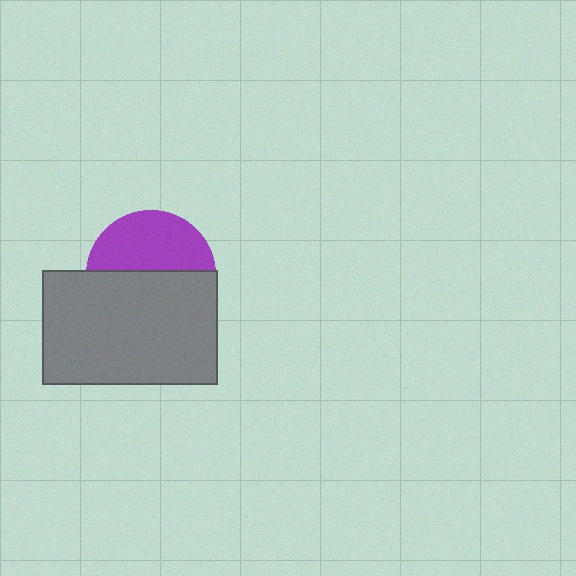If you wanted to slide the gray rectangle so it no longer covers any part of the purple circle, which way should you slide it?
Slide it down — that is the most direct way to separate the two shapes.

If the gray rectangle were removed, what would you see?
You would see the complete purple circle.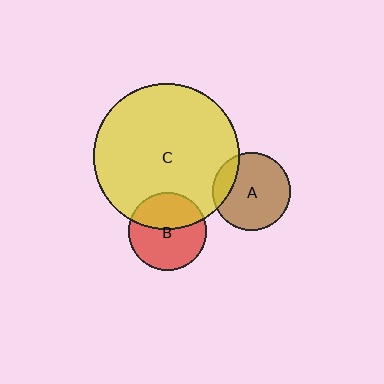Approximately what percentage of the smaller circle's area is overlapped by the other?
Approximately 40%.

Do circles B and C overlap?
Yes.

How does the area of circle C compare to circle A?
Approximately 3.6 times.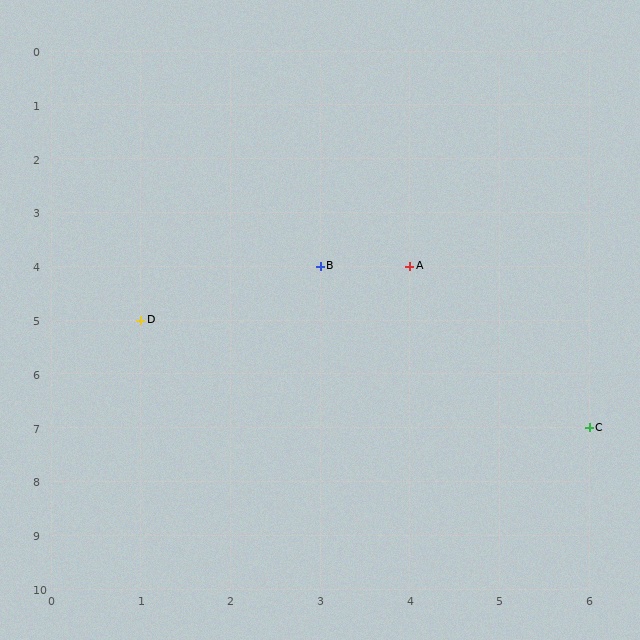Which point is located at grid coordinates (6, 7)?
Point C is at (6, 7).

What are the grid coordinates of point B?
Point B is at grid coordinates (3, 4).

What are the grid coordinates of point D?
Point D is at grid coordinates (1, 5).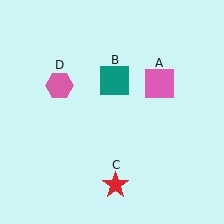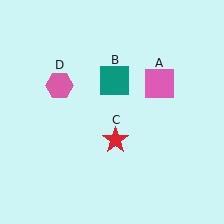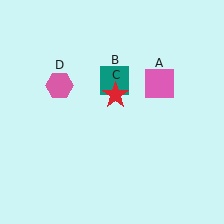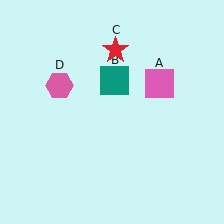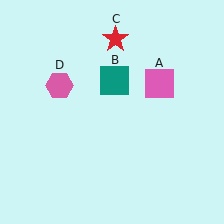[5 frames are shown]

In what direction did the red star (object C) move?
The red star (object C) moved up.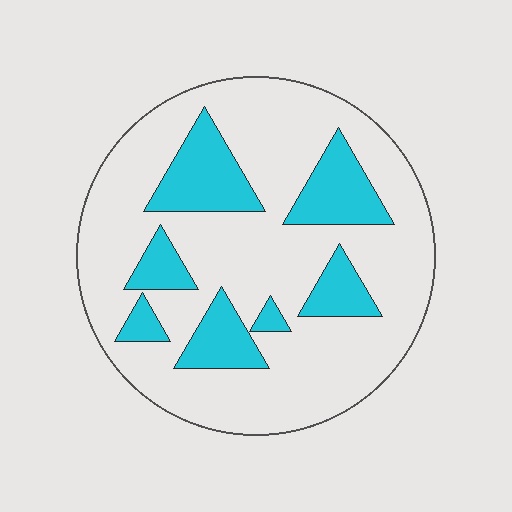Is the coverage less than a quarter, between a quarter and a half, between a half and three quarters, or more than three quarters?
Less than a quarter.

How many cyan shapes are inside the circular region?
7.